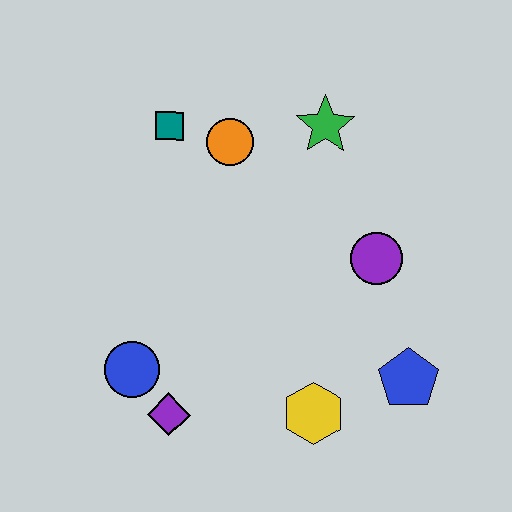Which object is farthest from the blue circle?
The green star is farthest from the blue circle.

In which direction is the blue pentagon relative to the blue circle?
The blue pentagon is to the right of the blue circle.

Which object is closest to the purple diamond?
The blue circle is closest to the purple diamond.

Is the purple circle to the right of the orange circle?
Yes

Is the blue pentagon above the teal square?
No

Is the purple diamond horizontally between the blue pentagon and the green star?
No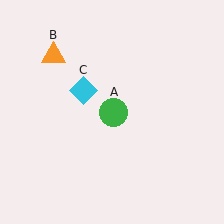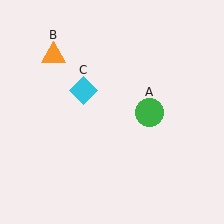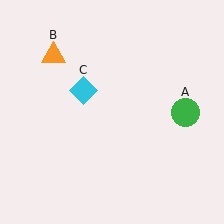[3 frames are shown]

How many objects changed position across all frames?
1 object changed position: green circle (object A).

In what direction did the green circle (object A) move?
The green circle (object A) moved right.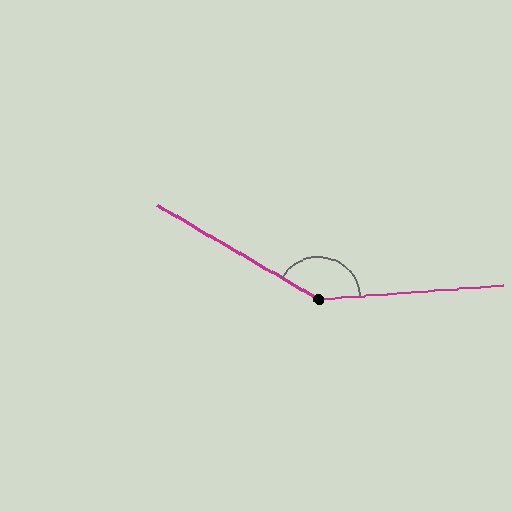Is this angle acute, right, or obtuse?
It is obtuse.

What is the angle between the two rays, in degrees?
Approximately 146 degrees.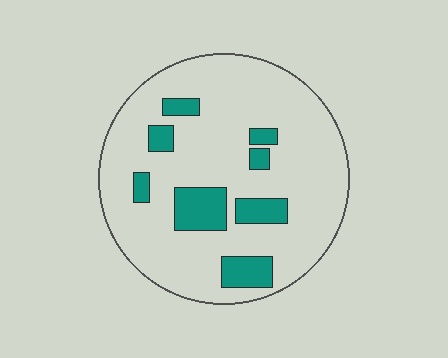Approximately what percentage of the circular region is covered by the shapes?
Approximately 15%.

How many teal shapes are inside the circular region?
8.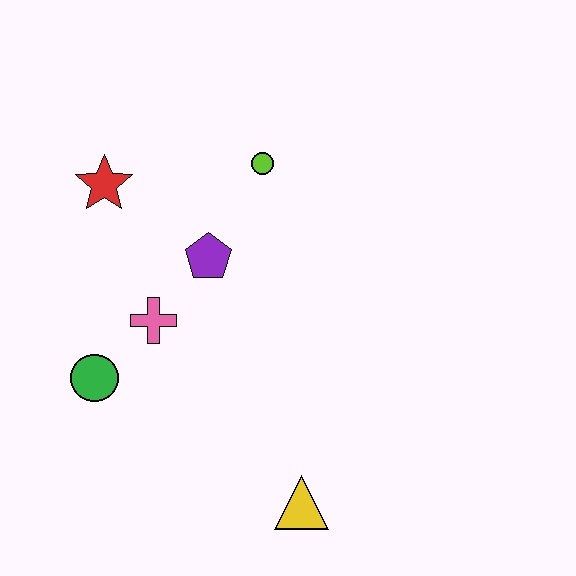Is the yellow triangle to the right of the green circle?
Yes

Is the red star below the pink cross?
No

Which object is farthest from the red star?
The yellow triangle is farthest from the red star.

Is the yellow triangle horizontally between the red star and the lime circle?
No